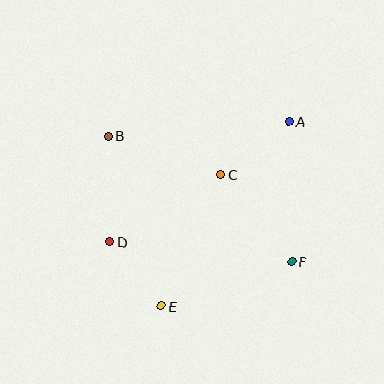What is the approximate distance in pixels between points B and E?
The distance between B and E is approximately 178 pixels.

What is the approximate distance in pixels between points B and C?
The distance between B and C is approximately 119 pixels.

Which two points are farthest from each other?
Points A and E are farthest from each other.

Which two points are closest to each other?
Points D and E are closest to each other.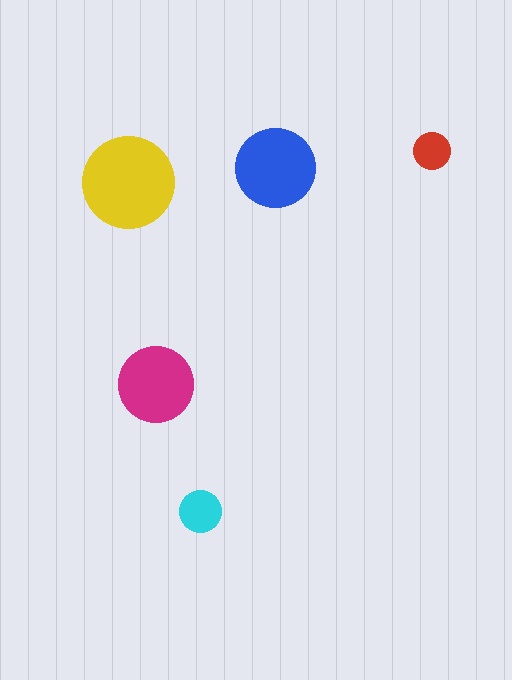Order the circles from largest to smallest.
the yellow one, the blue one, the magenta one, the cyan one, the red one.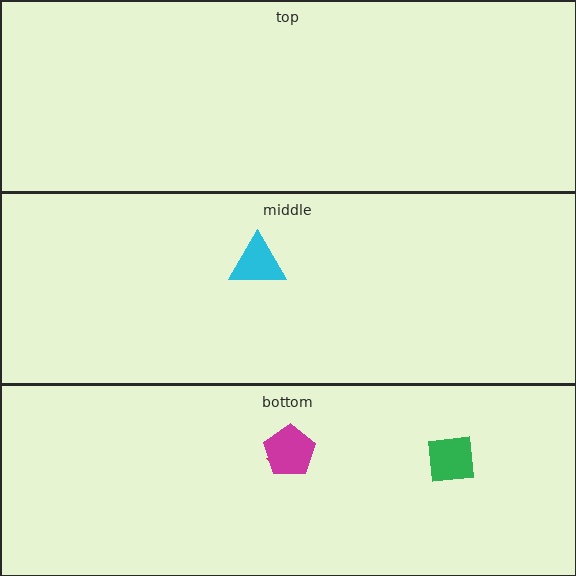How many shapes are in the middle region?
1.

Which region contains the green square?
The bottom region.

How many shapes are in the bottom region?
3.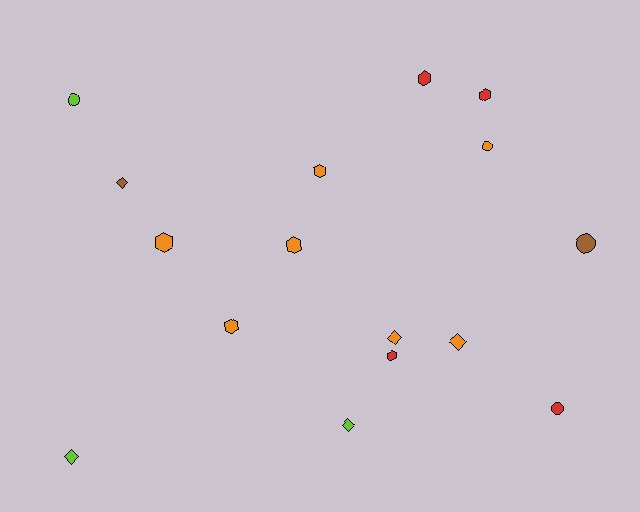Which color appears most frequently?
Orange, with 7 objects.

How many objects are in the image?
There are 16 objects.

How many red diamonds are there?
There are no red diamonds.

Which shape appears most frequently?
Hexagon, with 7 objects.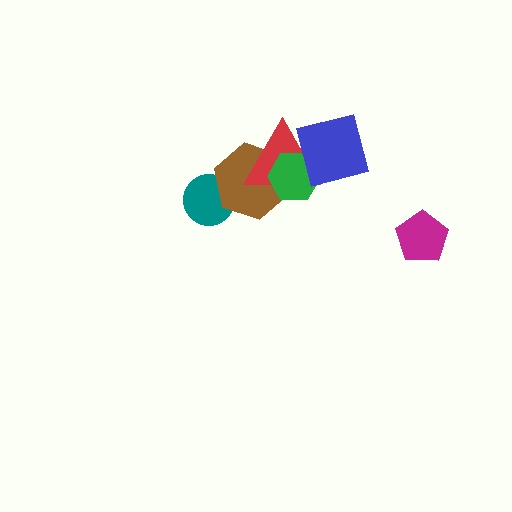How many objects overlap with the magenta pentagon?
0 objects overlap with the magenta pentagon.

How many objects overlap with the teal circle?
1 object overlaps with the teal circle.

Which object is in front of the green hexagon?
The blue square is in front of the green hexagon.